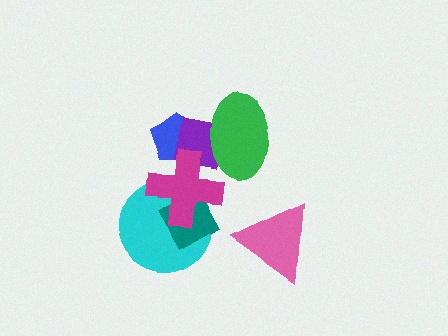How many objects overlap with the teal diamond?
2 objects overlap with the teal diamond.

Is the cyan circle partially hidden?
Yes, it is partially covered by another shape.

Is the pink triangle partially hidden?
No, no other shape covers it.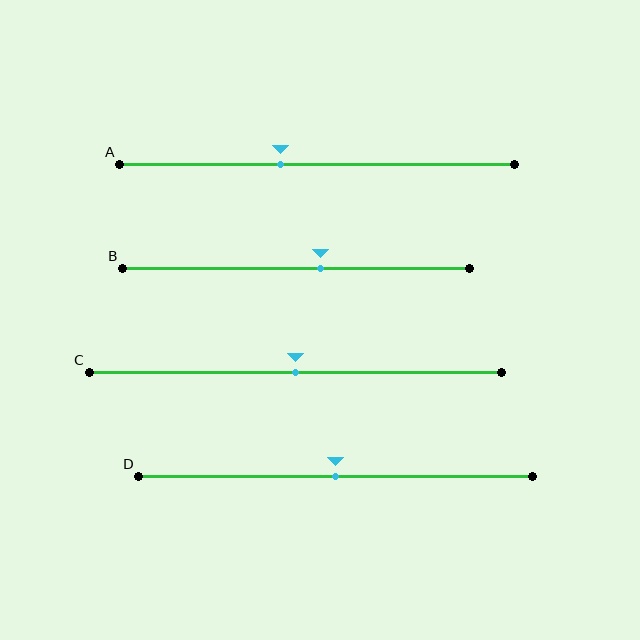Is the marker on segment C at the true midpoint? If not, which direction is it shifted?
Yes, the marker on segment C is at the true midpoint.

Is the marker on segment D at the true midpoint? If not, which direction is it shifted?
Yes, the marker on segment D is at the true midpoint.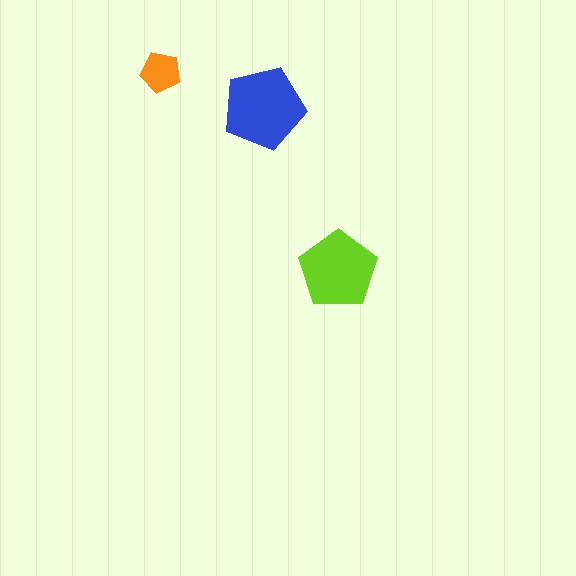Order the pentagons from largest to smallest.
the blue one, the lime one, the orange one.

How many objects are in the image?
There are 3 objects in the image.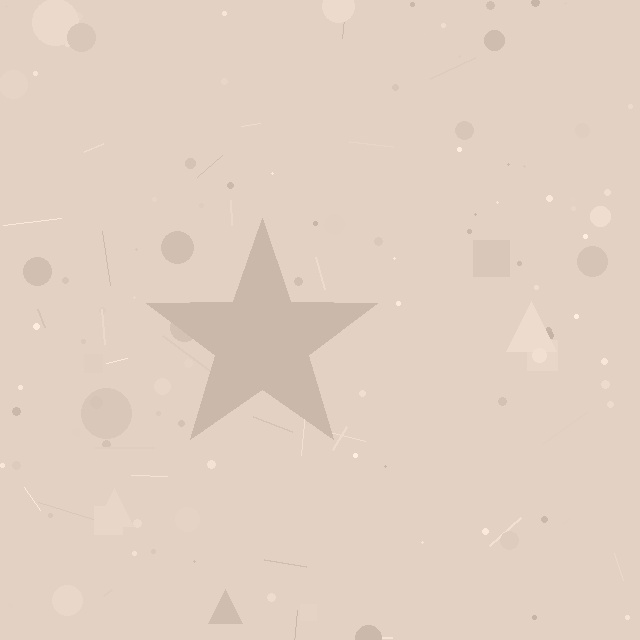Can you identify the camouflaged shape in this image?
The camouflaged shape is a star.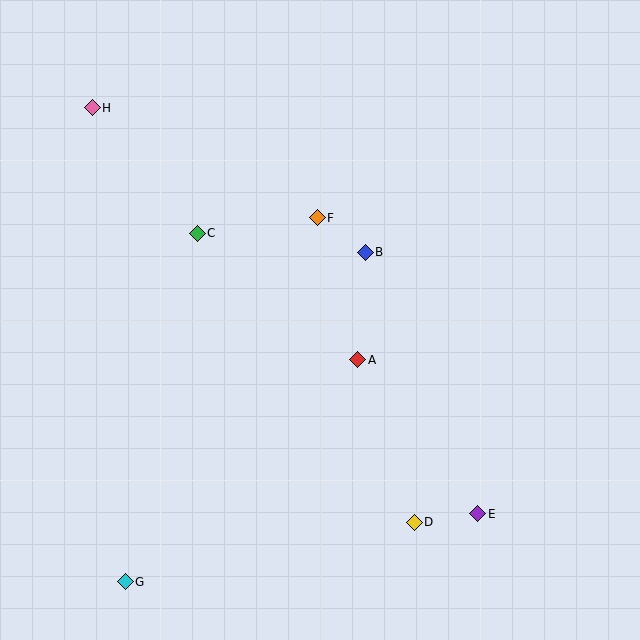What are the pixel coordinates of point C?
Point C is at (197, 233).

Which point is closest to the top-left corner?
Point H is closest to the top-left corner.